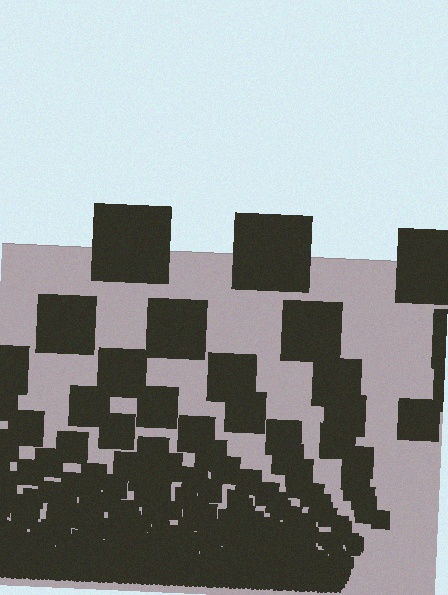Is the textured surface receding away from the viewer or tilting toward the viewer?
The surface appears to tilt toward the viewer. Texture elements get larger and sparser toward the top.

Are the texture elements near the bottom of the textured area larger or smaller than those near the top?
Smaller. The gradient is inverted — elements near the bottom are smaller and denser.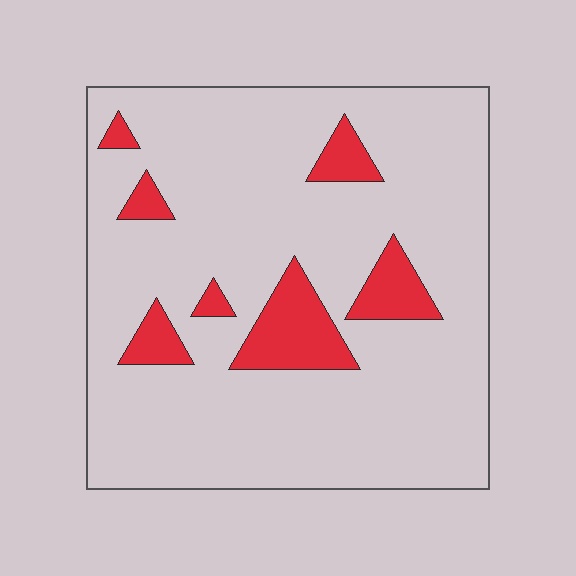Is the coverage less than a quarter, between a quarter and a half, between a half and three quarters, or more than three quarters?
Less than a quarter.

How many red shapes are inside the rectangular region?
7.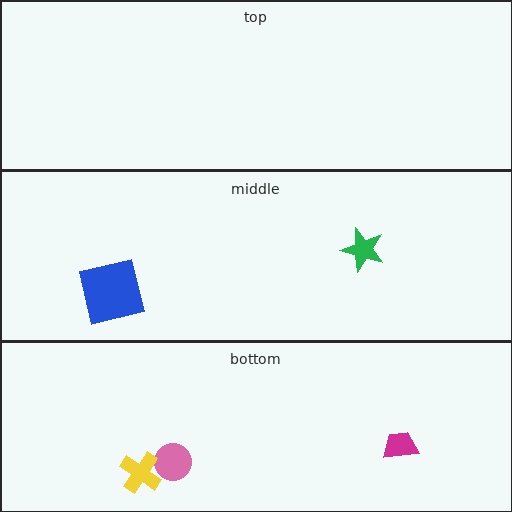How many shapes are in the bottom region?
3.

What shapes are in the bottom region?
The pink circle, the yellow cross, the magenta trapezoid.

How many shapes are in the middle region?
2.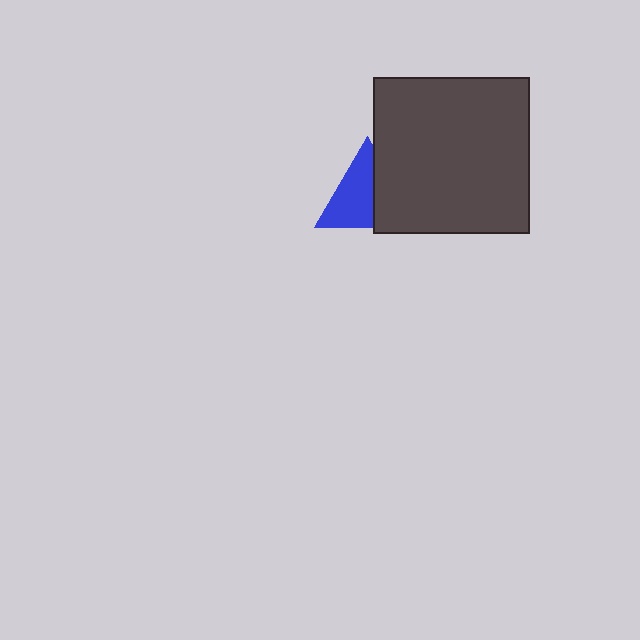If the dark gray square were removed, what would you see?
You would see the complete blue triangle.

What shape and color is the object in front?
The object in front is a dark gray square.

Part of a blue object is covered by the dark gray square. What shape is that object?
It is a triangle.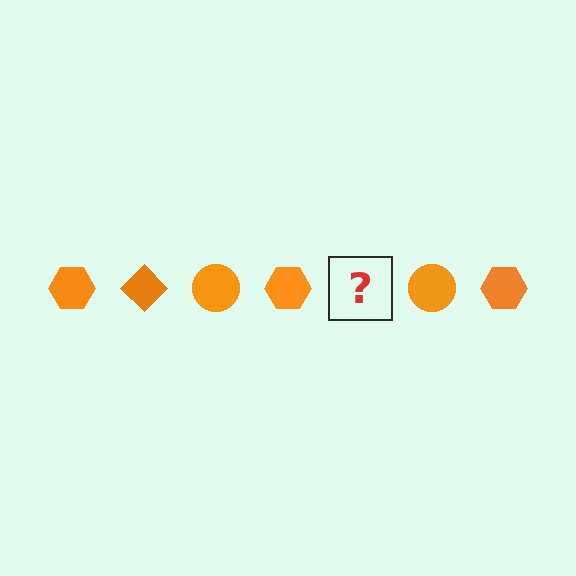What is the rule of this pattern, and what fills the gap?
The rule is that the pattern cycles through hexagon, diamond, circle shapes in orange. The gap should be filled with an orange diamond.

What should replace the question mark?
The question mark should be replaced with an orange diamond.